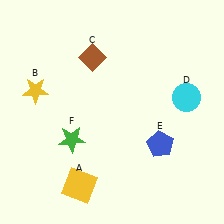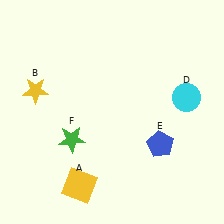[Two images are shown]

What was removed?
The brown diamond (C) was removed in Image 2.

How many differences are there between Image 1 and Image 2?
There is 1 difference between the two images.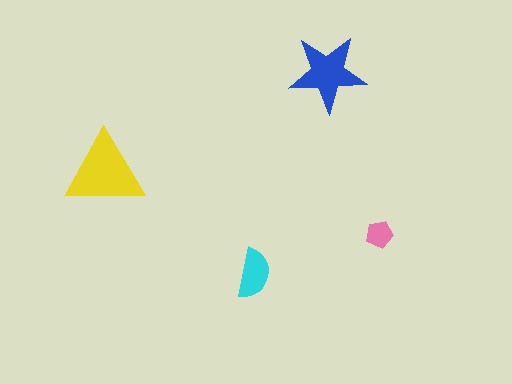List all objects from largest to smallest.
The yellow triangle, the blue star, the cyan semicircle, the pink pentagon.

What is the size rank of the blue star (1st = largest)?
2nd.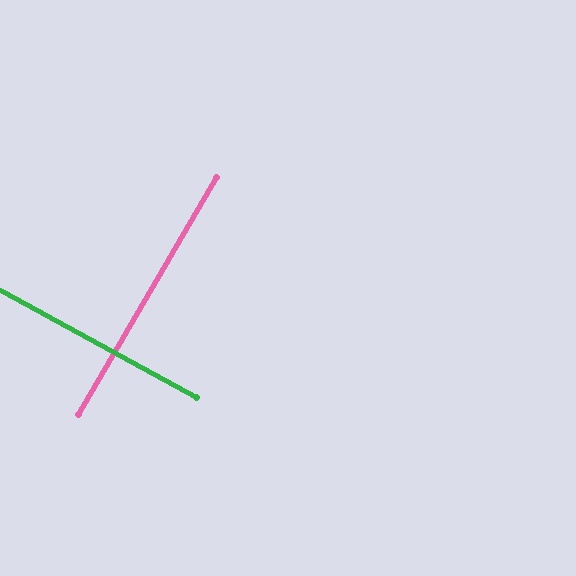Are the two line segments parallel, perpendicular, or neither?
Perpendicular — they meet at approximately 88°.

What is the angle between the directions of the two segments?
Approximately 88 degrees.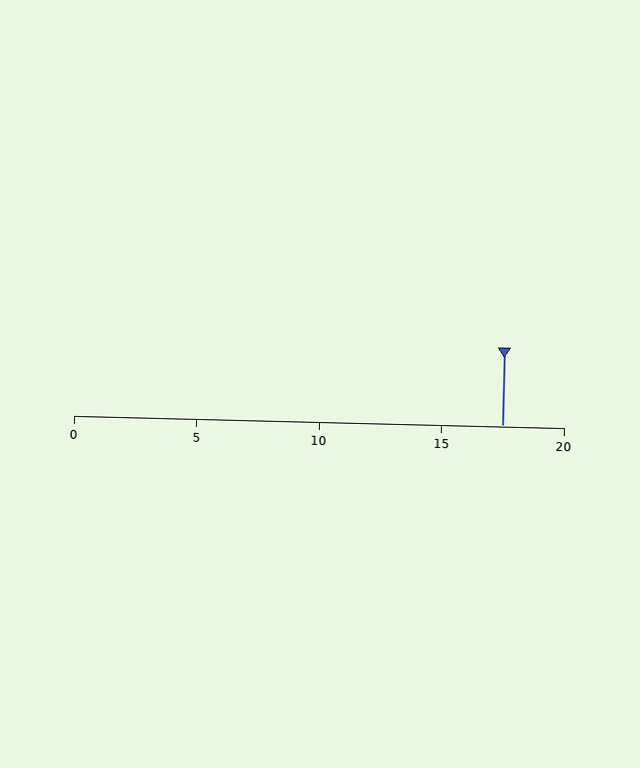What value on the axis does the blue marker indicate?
The marker indicates approximately 17.5.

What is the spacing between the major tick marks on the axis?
The major ticks are spaced 5 apart.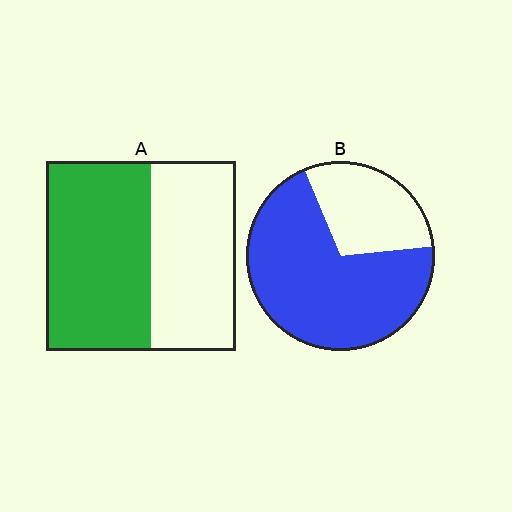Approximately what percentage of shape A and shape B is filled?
A is approximately 55% and B is approximately 70%.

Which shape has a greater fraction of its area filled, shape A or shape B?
Shape B.